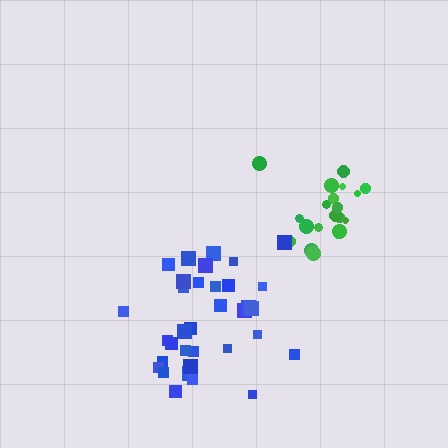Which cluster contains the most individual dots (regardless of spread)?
Blue (35).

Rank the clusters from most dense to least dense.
green, blue.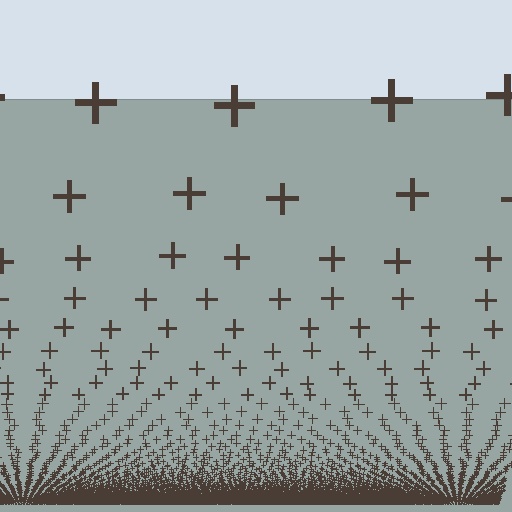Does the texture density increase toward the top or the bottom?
Density increases toward the bottom.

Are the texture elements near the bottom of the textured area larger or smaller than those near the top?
Smaller. The gradient is inverted — elements near the bottom are smaller and denser.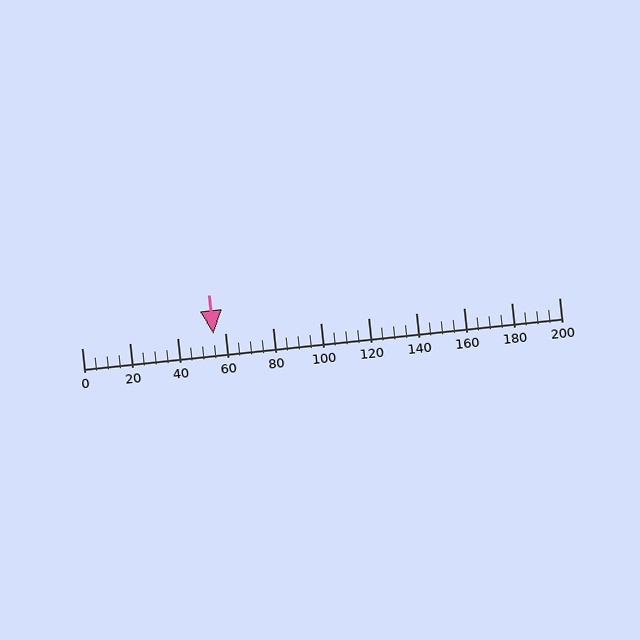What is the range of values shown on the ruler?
The ruler shows values from 0 to 200.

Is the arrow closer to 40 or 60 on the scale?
The arrow is closer to 60.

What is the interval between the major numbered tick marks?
The major tick marks are spaced 20 units apart.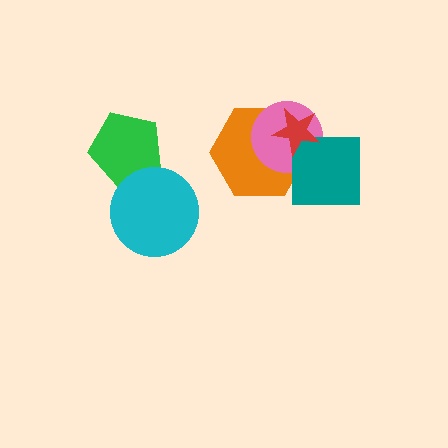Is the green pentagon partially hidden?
Yes, it is partially covered by another shape.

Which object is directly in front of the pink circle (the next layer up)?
The teal square is directly in front of the pink circle.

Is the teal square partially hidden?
Yes, it is partially covered by another shape.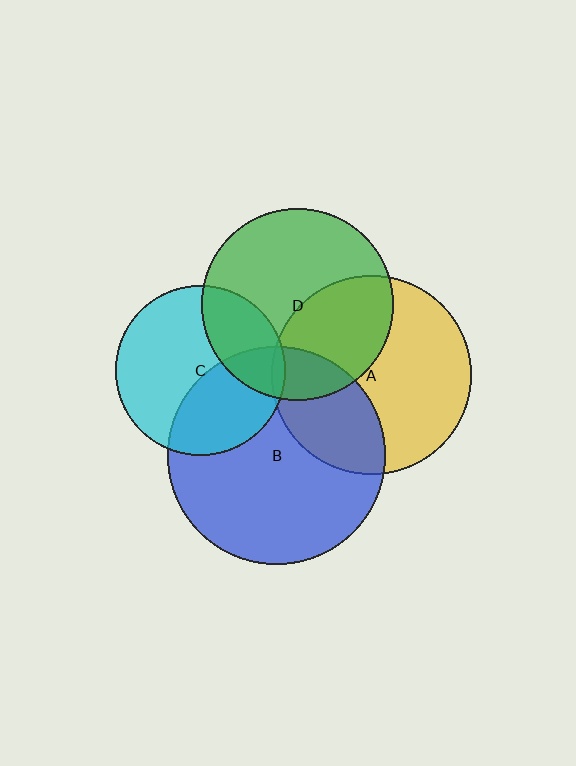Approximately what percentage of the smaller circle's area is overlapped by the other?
Approximately 15%.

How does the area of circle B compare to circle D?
Approximately 1.3 times.